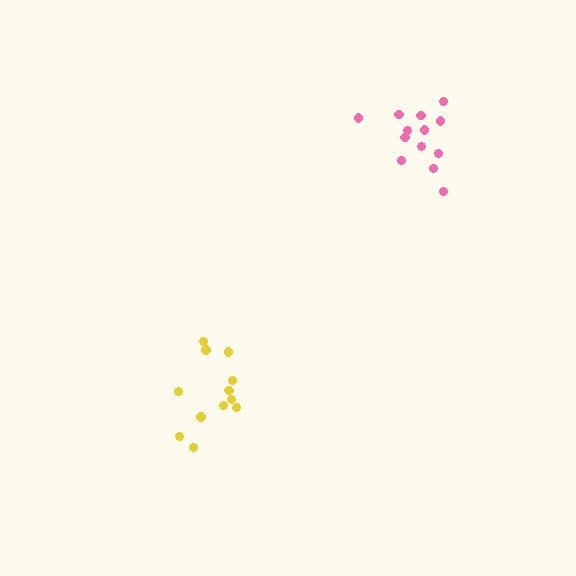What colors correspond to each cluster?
The clusters are colored: pink, yellow.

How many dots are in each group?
Group 1: 13 dots, Group 2: 12 dots (25 total).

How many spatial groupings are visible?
There are 2 spatial groupings.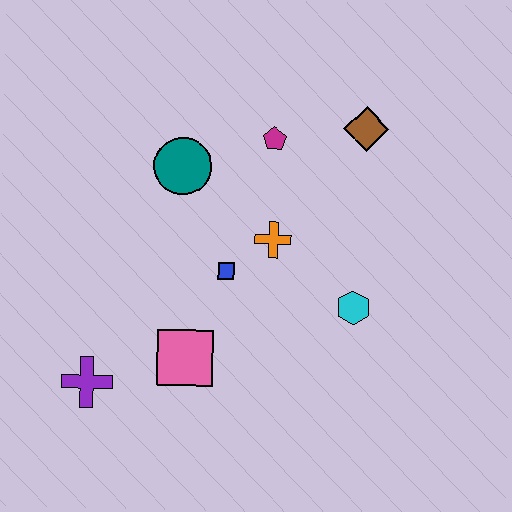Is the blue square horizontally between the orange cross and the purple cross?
Yes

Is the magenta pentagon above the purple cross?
Yes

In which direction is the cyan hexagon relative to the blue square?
The cyan hexagon is to the right of the blue square.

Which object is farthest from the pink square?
The brown diamond is farthest from the pink square.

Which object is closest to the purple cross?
The pink square is closest to the purple cross.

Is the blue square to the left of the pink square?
No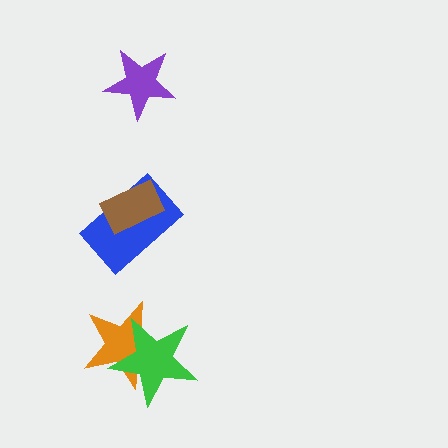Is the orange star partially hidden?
Yes, it is partially covered by another shape.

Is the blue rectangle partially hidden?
Yes, it is partially covered by another shape.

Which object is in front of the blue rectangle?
The brown rectangle is in front of the blue rectangle.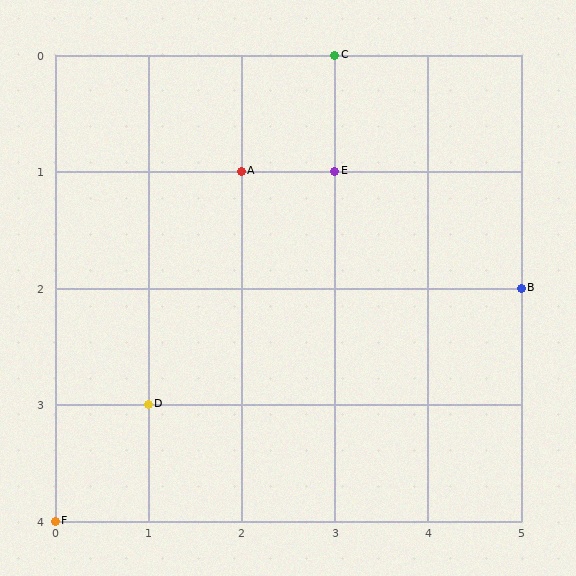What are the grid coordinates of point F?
Point F is at grid coordinates (0, 4).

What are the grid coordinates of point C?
Point C is at grid coordinates (3, 0).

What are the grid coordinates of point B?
Point B is at grid coordinates (5, 2).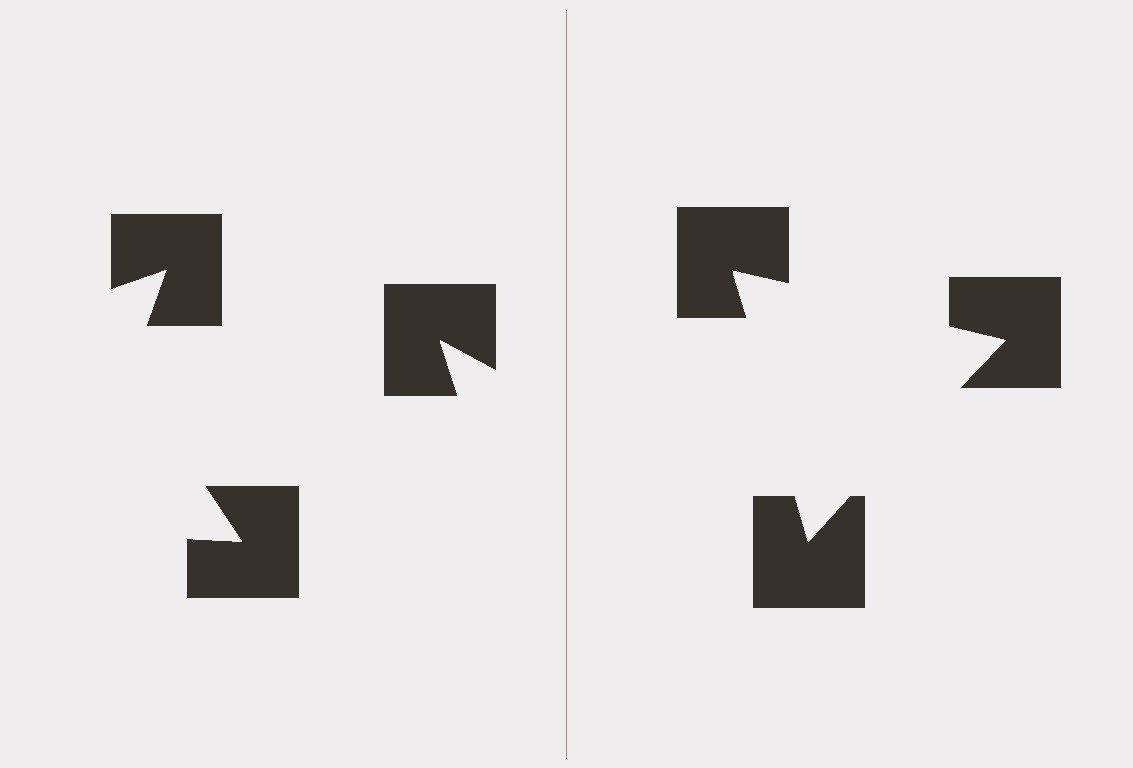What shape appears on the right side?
An illusory triangle.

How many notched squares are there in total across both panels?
6 — 3 on each side.